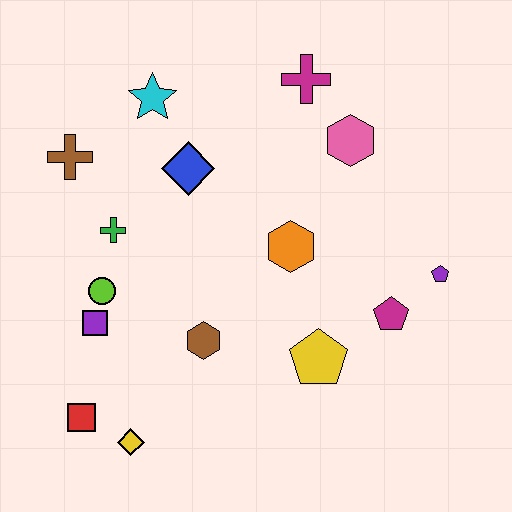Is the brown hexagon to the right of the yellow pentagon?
No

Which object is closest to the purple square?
The lime circle is closest to the purple square.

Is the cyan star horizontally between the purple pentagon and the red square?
Yes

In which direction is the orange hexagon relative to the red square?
The orange hexagon is to the right of the red square.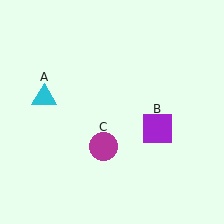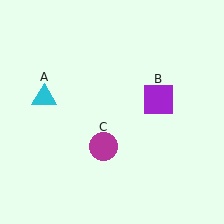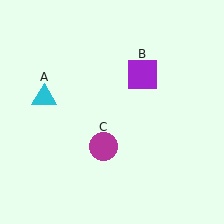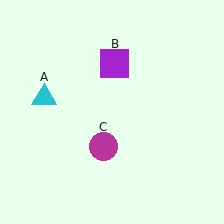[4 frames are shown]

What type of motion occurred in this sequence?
The purple square (object B) rotated counterclockwise around the center of the scene.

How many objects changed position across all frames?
1 object changed position: purple square (object B).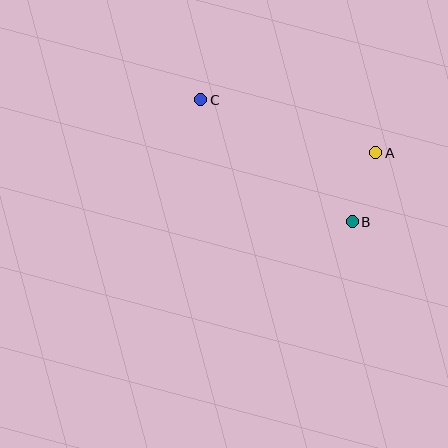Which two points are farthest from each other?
Points B and C are farthest from each other.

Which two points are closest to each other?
Points A and B are closest to each other.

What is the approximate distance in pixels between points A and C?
The distance between A and C is approximately 183 pixels.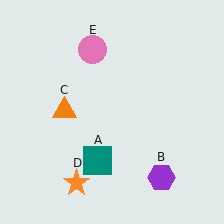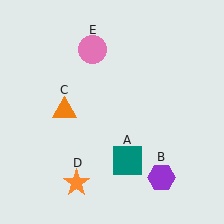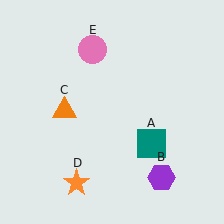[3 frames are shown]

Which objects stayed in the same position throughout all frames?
Purple hexagon (object B) and orange triangle (object C) and orange star (object D) and pink circle (object E) remained stationary.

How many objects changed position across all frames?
1 object changed position: teal square (object A).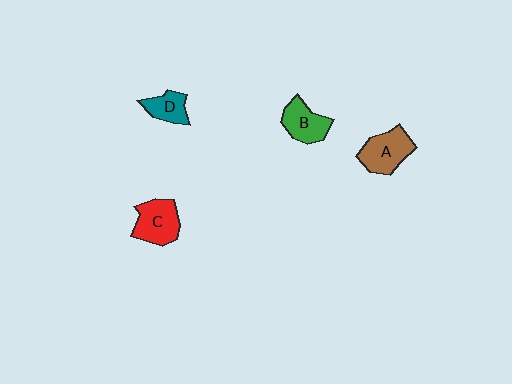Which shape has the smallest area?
Shape D (teal).